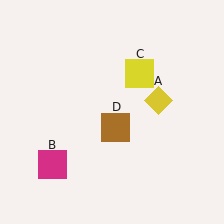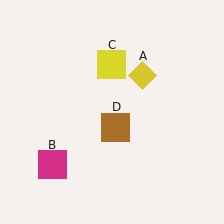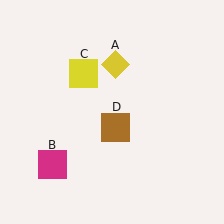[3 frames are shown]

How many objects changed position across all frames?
2 objects changed position: yellow diamond (object A), yellow square (object C).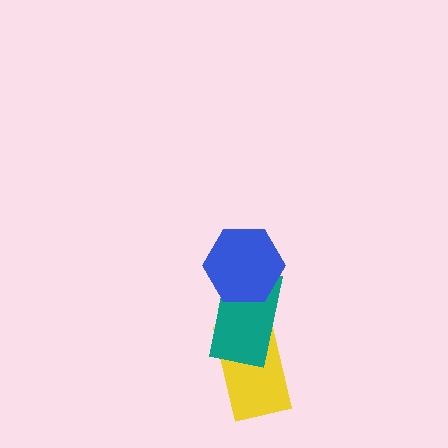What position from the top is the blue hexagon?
The blue hexagon is 1st from the top.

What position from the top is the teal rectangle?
The teal rectangle is 2nd from the top.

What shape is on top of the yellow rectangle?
The teal rectangle is on top of the yellow rectangle.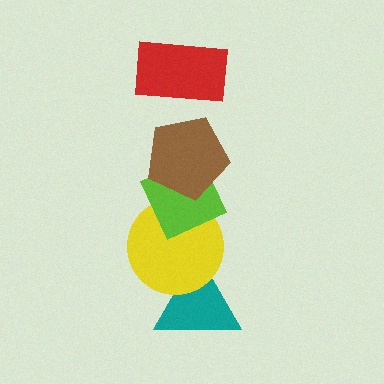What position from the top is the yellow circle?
The yellow circle is 4th from the top.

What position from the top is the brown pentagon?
The brown pentagon is 2nd from the top.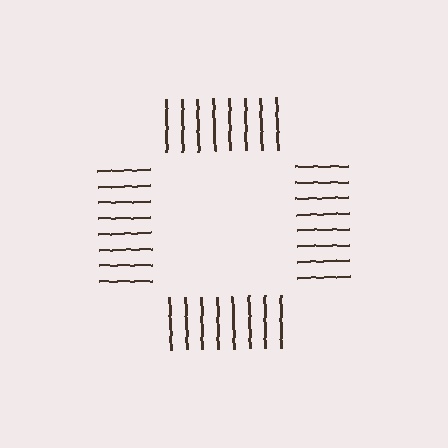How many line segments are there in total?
32 — 8 along each of the 4 edges.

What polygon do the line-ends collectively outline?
An illusory square — the line segments terminate on its edges but no continuous stroke is drawn.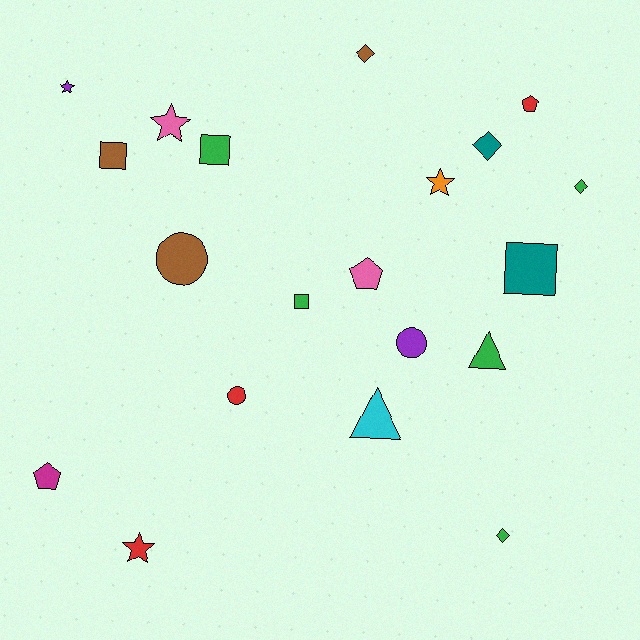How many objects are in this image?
There are 20 objects.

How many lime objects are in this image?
There are no lime objects.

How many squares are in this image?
There are 4 squares.